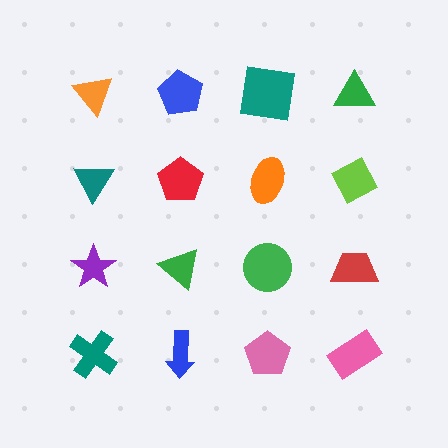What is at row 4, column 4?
A pink rectangle.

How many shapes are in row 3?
4 shapes.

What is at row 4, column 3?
A pink pentagon.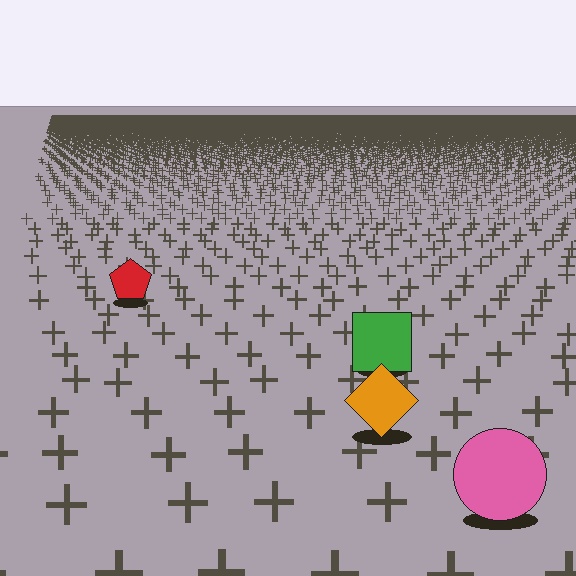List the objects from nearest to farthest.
From nearest to farthest: the pink circle, the orange diamond, the green square, the red pentagon.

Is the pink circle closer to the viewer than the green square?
Yes. The pink circle is closer — you can tell from the texture gradient: the ground texture is coarser near it.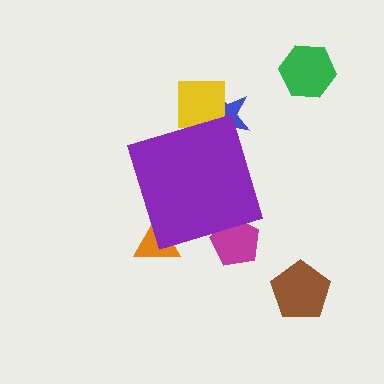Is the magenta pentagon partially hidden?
Yes, the magenta pentagon is partially hidden behind the purple diamond.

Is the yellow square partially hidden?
Yes, the yellow square is partially hidden behind the purple diamond.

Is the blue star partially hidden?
Yes, the blue star is partially hidden behind the purple diamond.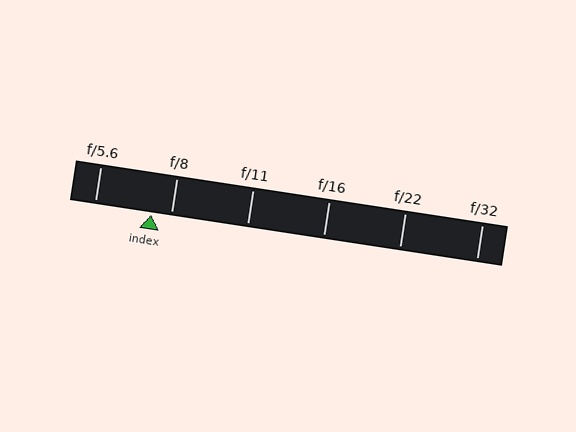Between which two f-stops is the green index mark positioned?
The index mark is between f/5.6 and f/8.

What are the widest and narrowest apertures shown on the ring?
The widest aperture shown is f/5.6 and the narrowest is f/32.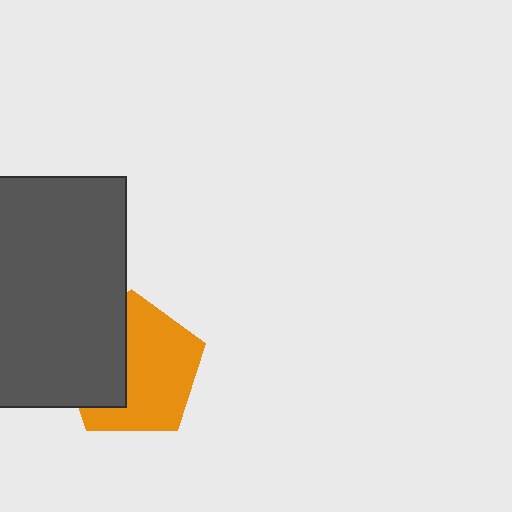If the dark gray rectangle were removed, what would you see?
You would see the complete orange pentagon.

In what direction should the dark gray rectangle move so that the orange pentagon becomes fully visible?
The dark gray rectangle should move left. That is the shortest direction to clear the overlap and leave the orange pentagon fully visible.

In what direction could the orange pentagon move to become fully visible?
The orange pentagon could move right. That would shift it out from behind the dark gray rectangle entirely.